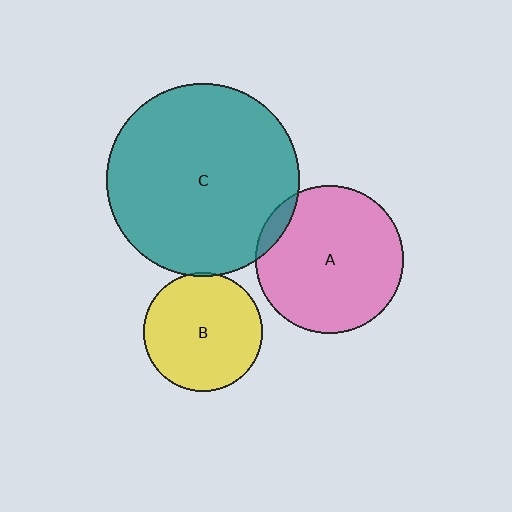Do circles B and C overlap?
Yes.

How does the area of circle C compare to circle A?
Approximately 1.7 times.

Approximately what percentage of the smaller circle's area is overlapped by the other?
Approximately 5%.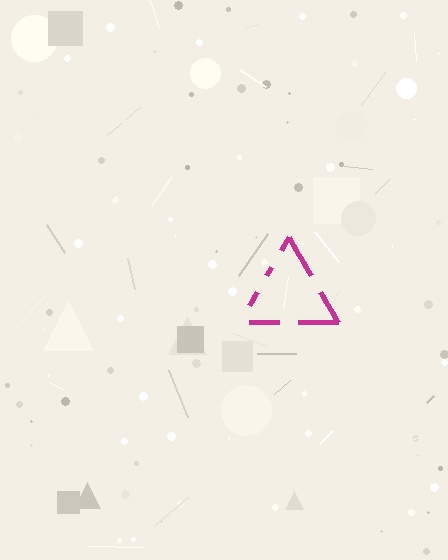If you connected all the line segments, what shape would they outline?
They would outline a triangle.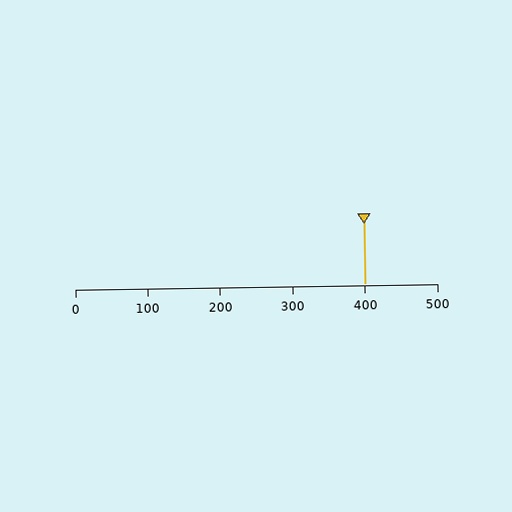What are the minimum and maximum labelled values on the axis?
The axis runs from 0 to 500.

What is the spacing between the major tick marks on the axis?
The major ticks are spaced 100 apart.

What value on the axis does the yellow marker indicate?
The marker indicates approximately 400.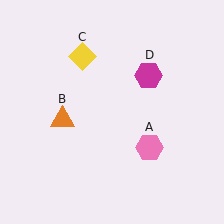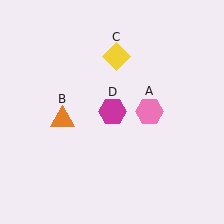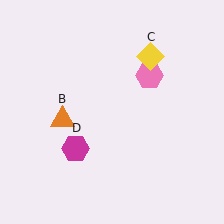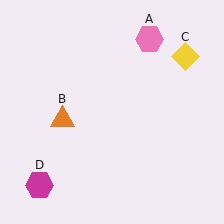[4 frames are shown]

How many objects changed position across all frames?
3 objects changed position: pink hexagon (object A), yellow diamond (object C), magenta hexagon (object D).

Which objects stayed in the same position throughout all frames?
Orange triangle (object B) remained stationary.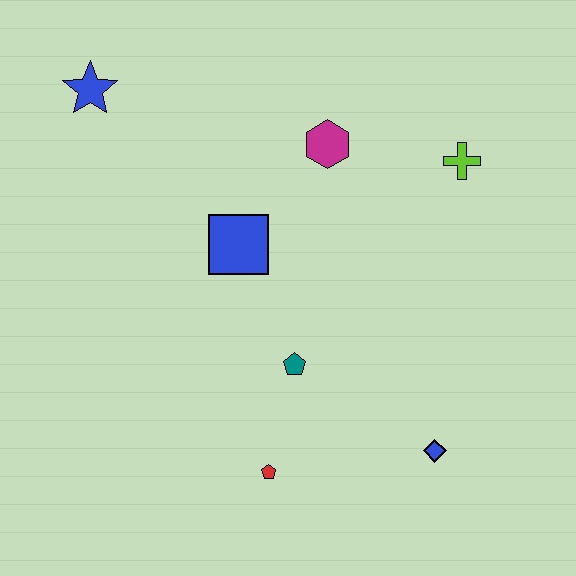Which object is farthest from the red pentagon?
The blue star is farthest from the red pentagon.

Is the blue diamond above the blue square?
No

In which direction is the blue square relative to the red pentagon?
The blue square is above the red pentagon.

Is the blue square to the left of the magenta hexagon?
Yes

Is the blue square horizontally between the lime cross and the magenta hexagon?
No